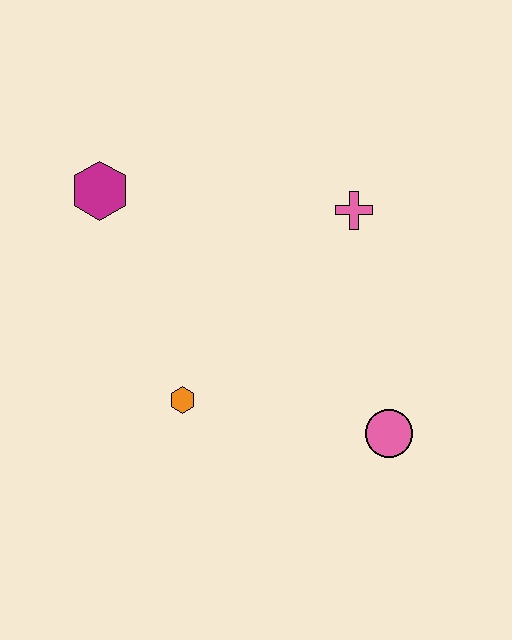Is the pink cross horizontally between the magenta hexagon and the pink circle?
Yes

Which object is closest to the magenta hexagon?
The orange hexagon is closest to the magenta hexagon.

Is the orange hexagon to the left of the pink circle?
Yes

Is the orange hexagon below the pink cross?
Yes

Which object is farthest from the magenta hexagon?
The pink circle is farthest from the magenta hexagon.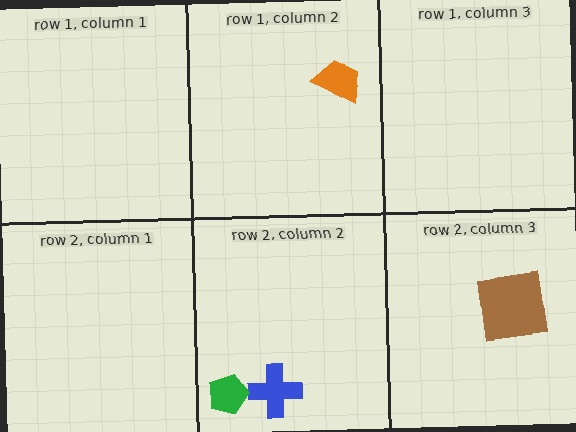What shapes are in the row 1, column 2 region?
The orange trapezoid.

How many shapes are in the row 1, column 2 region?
1.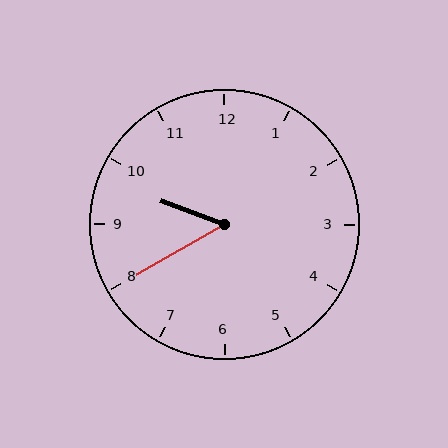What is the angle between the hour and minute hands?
Approximately 50 degrees.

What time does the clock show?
9:40.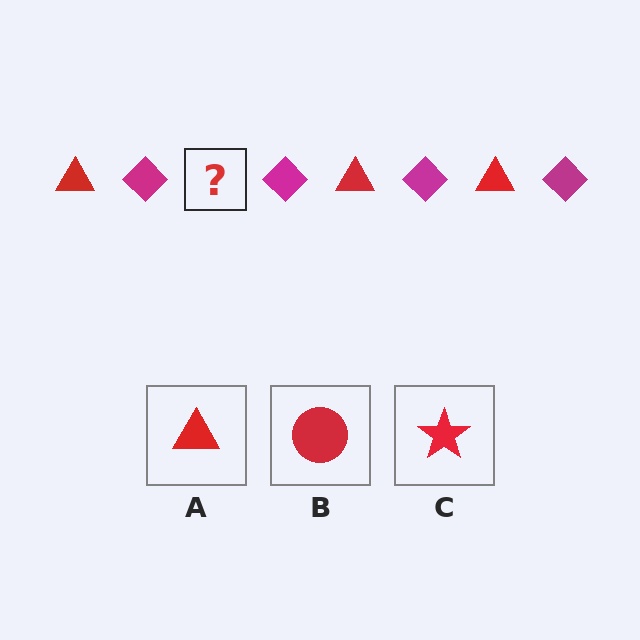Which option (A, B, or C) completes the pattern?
A.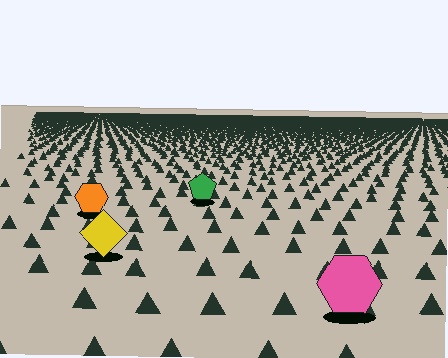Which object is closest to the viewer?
The pink hexagon is closest. The texture marks near it are larger and more spread out.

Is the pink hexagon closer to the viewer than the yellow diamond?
Yes. The pink hexagon is closer — you can tell from the texture gradient: the ground texture is coarser near it.